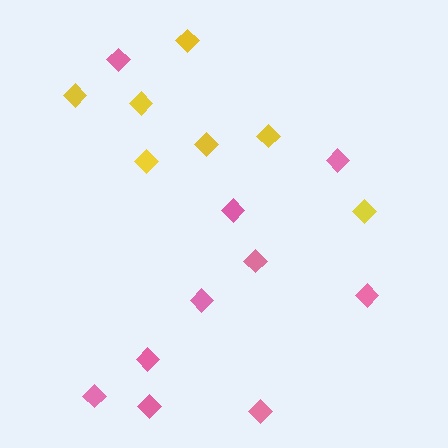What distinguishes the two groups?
There are 2 groups: one group of yellow diamonds (7) and one group of pink diamonds (10).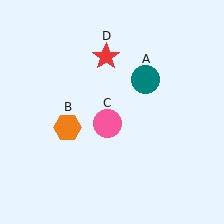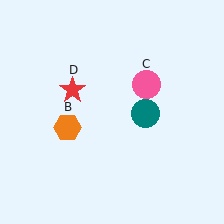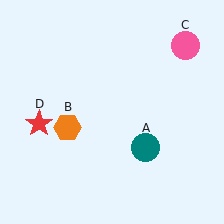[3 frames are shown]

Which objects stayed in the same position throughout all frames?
Orange hexagon (object B) remained stationary.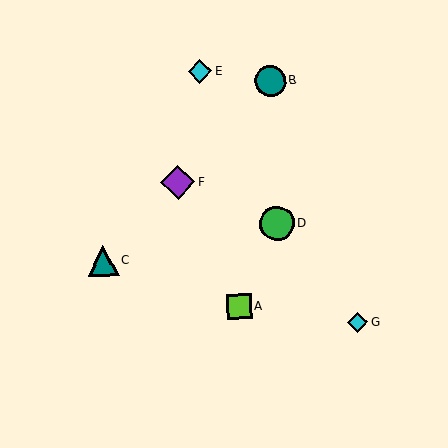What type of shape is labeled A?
Shape A is a lime square.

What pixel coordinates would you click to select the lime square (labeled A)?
Click at (239, 306) to select the lime square A.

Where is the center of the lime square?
The center of the lime square is at (239, 306).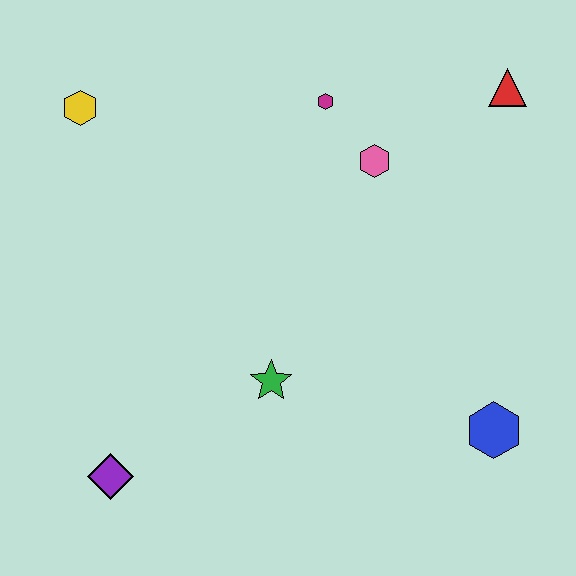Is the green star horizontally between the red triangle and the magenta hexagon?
No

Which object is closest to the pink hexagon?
The magenta hexagon is closest to the pink hexagon.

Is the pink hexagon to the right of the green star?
Yes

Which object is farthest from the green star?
The red triangle is farthest from the green star.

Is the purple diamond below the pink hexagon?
Yes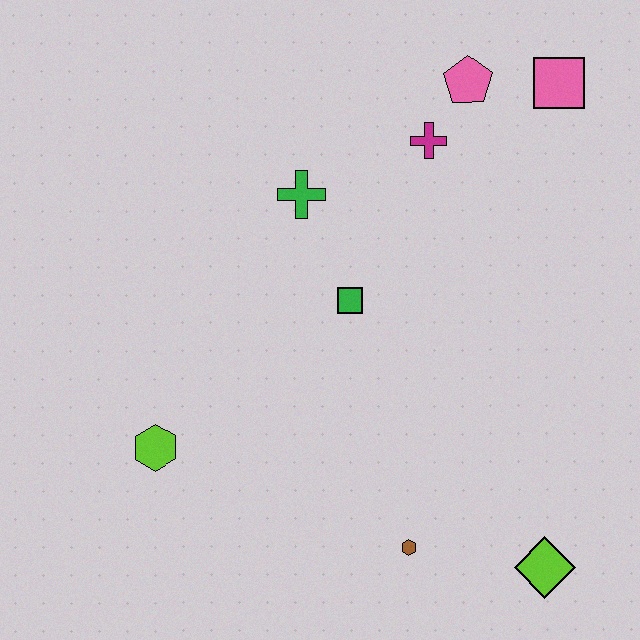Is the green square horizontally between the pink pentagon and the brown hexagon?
No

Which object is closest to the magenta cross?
The pink pentagon is closest to the magenta cross.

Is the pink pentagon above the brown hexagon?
Yes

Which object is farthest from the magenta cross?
The lime diamond is farthest from the magenta cross.